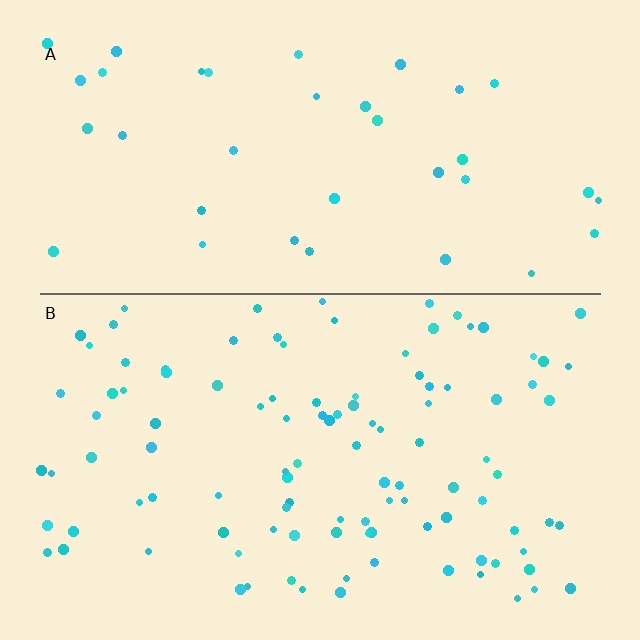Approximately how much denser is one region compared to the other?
Approximately 2.9× — region B over region A.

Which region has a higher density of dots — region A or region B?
B (the bottom).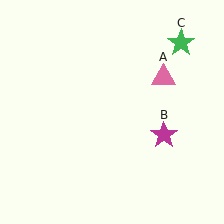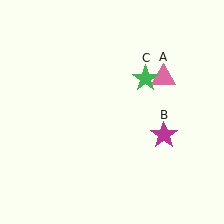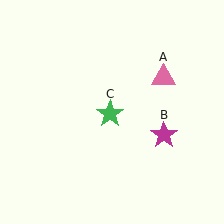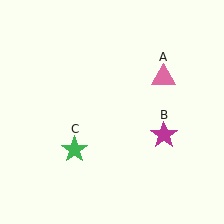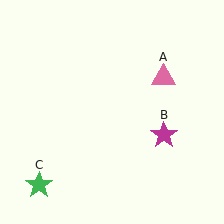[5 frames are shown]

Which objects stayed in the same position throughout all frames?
Pink triangle (object A) and magenta star (object B) remained stationary.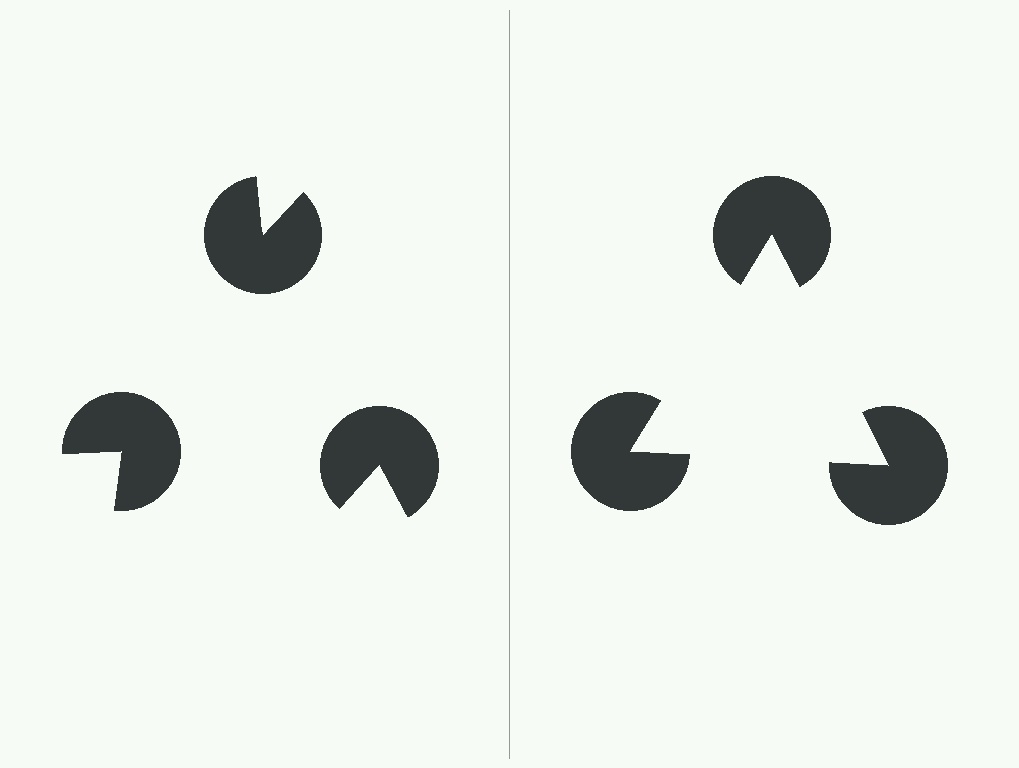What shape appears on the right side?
An illusory triangle.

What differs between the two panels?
The pac-man discs are positioned identically on both sides; only the wedge orientations differ. On the right they align to a triangle; on the left they are misaligned.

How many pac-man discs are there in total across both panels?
6 — 3 on each side.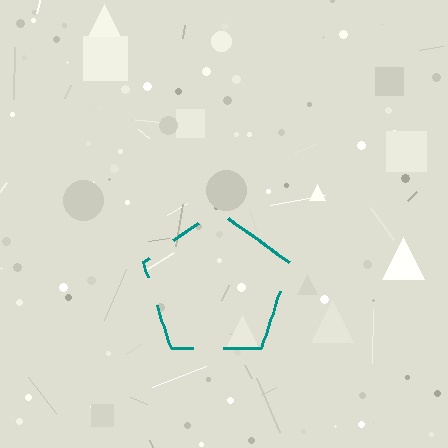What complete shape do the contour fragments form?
The contour fragments form a pentagon.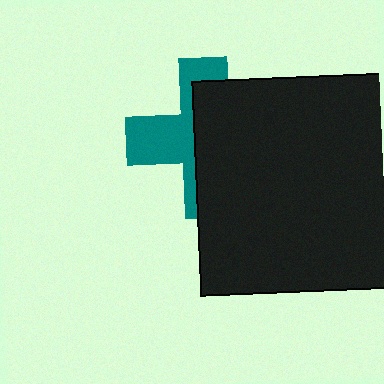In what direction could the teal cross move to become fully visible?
The teal cross could move left. That would shift it out from behind the black rectangle entirely.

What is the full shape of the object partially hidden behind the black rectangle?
The partially hidden object is a teal cross.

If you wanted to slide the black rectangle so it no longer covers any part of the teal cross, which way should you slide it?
Slide it right — that is the most direct way to separate the two shapes.